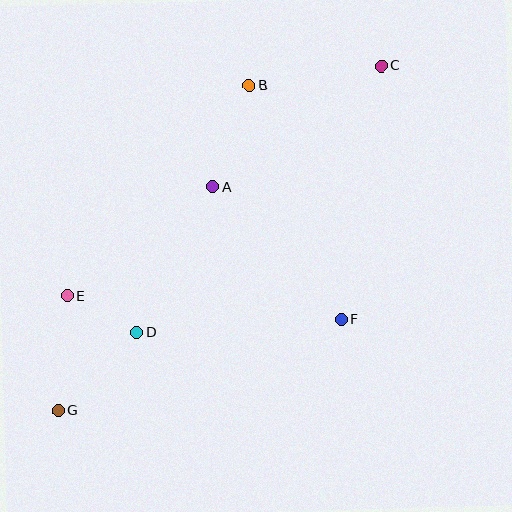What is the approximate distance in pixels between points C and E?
The distance between C and E is approximately 390 pixels.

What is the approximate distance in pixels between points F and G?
The distance between F and G is approximately 297 pixels.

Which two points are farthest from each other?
Points C and G are farthest from each other.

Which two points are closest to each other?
Points D and E are closest to each other.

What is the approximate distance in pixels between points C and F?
The distance between C and F is approximately 257 pixels.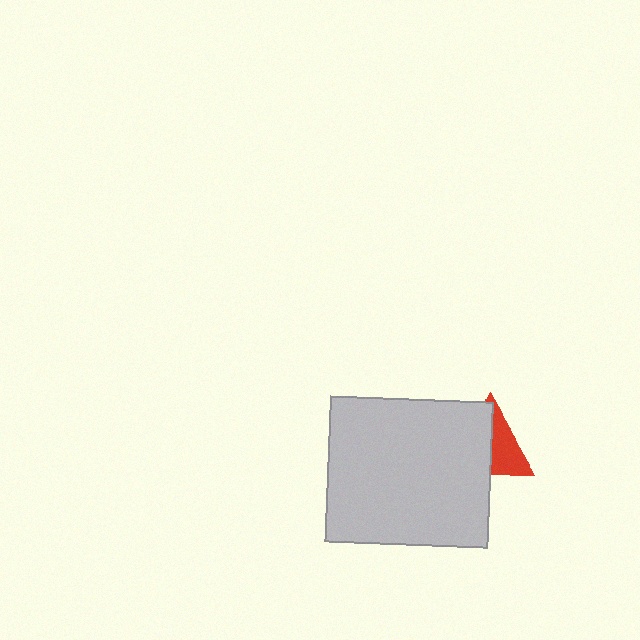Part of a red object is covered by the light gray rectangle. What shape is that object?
It is a triangle.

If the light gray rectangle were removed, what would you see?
You would see the complete red triangle.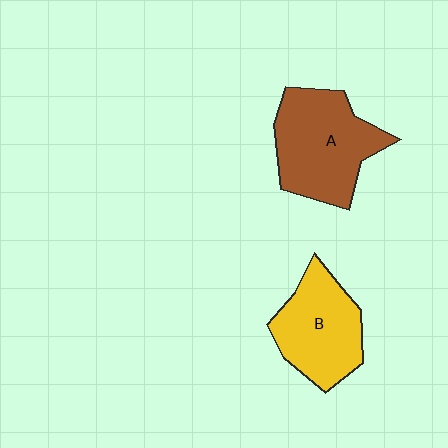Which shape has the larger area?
Shape A (brown).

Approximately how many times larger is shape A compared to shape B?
Approximately 1.2 times.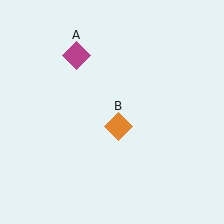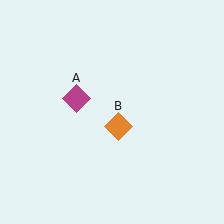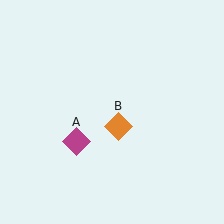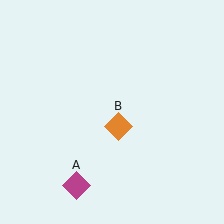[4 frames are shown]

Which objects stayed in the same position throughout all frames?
Orange diamond (object B) remained stationary.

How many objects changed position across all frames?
1 object changed position: magenta diamond (object A).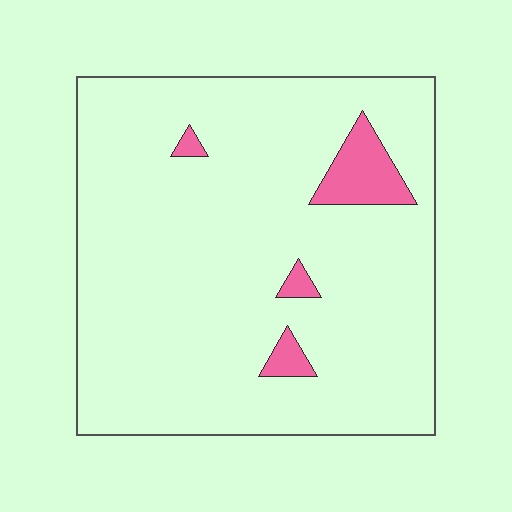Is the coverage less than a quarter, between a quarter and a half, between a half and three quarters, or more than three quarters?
Less than a quarter.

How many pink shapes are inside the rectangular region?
4.